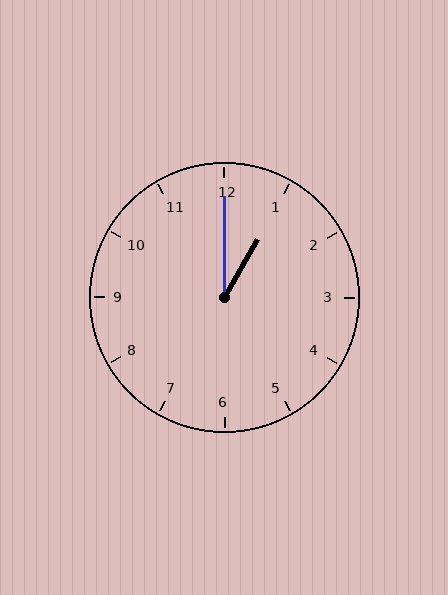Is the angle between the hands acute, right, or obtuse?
It is acute.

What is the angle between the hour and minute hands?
Approximately 30 degrees.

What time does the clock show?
1:00.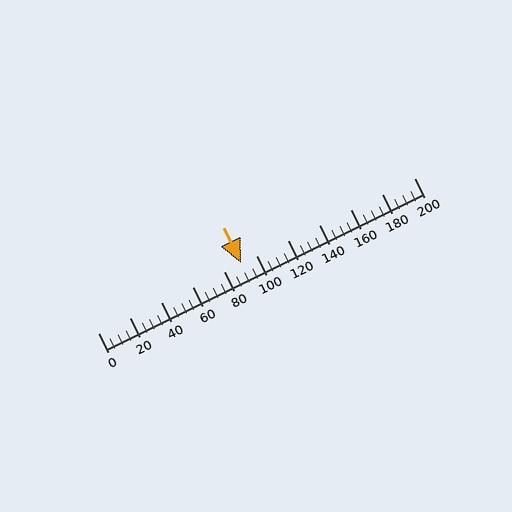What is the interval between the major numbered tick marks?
The major tick marks are spaced 20 units apart.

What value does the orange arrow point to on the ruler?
The orange arrow points to approximately 91.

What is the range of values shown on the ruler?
The ruler shows values from 0 to 200.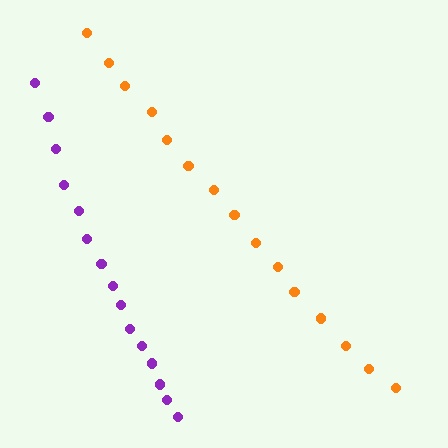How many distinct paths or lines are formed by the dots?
There are 2 distinct paths.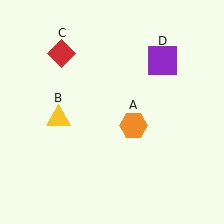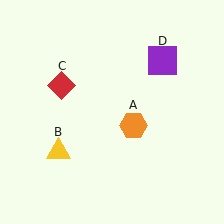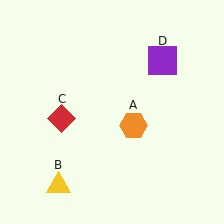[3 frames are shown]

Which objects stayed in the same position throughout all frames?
Orange hexagon (object A) and purple square (object D) remained stationary.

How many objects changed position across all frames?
2 objects changed position: yellow triangle (object B), red diamond (object C).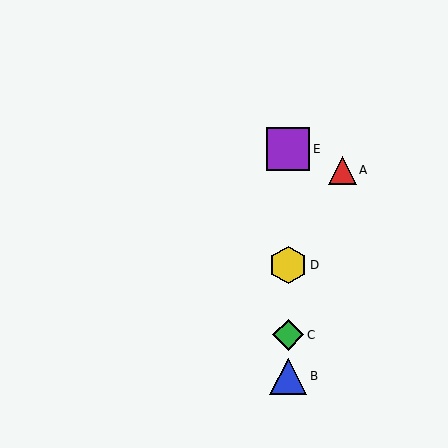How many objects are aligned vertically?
4 objects (B, C, D, E) are aligned vertically.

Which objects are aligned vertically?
Objects B, C, D, E are aligned vertically.